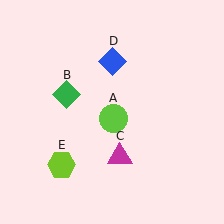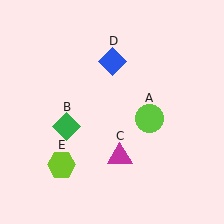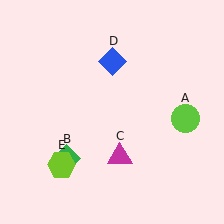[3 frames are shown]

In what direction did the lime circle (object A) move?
The lime circle (object A) moved right.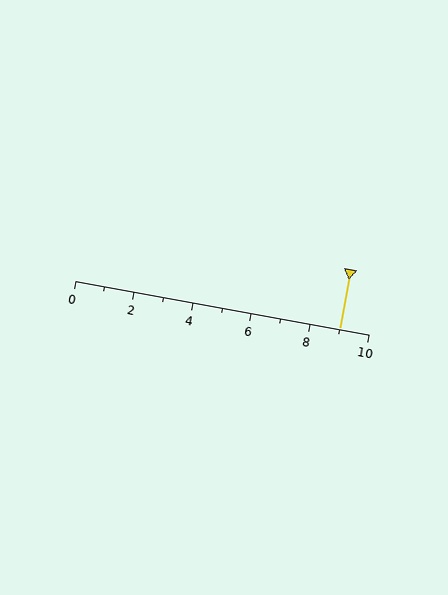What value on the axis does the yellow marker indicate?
The marker indicates approximately 9.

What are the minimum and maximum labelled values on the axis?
The axis runs from 0 to 10.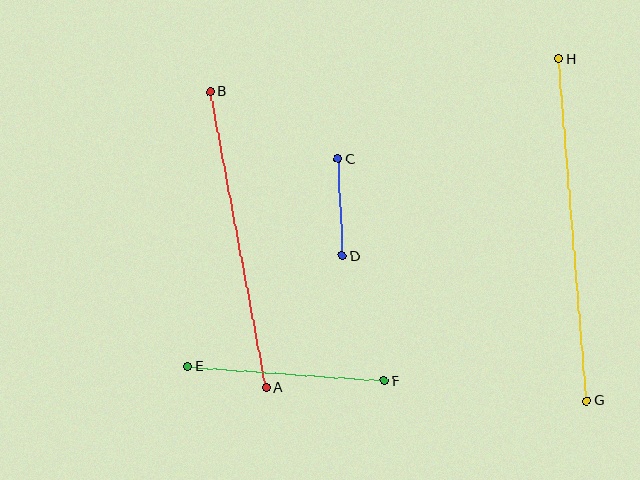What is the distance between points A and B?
The distance is approximately 301 pixels.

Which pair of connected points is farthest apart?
Points G and H are farthest apart.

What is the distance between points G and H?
The distance is approximately 343 pixels.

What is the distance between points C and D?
The distance is approximately 97 pixels.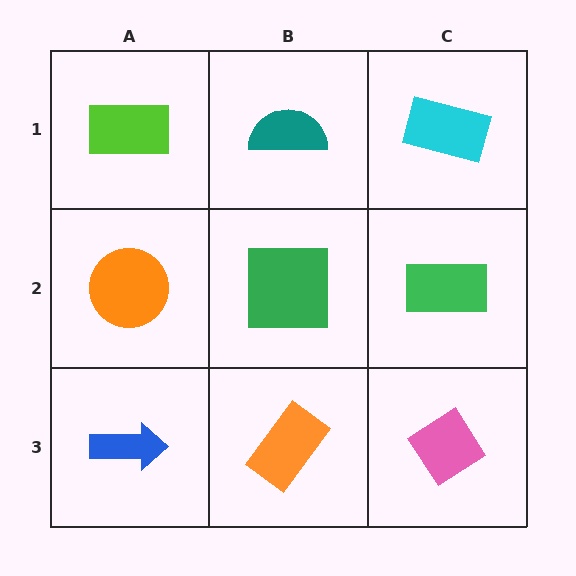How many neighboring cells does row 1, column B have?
3.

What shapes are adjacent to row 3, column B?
A green square (row 2, column B), a blue arrow (row 3, column A), a pink diamond (row 3, column C).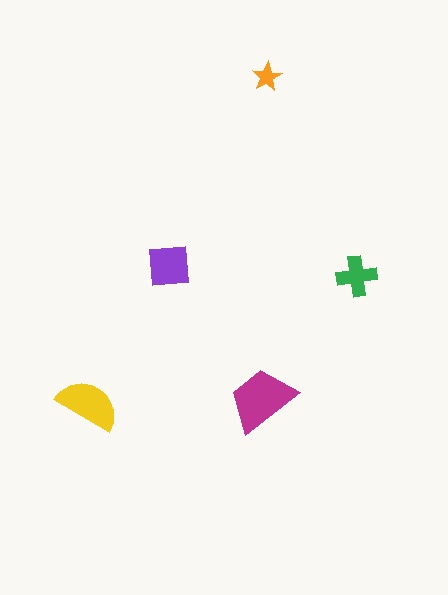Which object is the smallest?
The orange star.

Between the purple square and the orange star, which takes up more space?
The purple square.